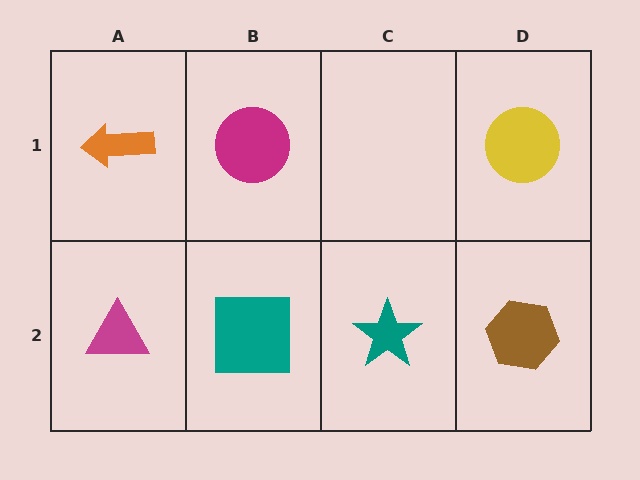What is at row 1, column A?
An orange arrow.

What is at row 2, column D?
A brown hexagon.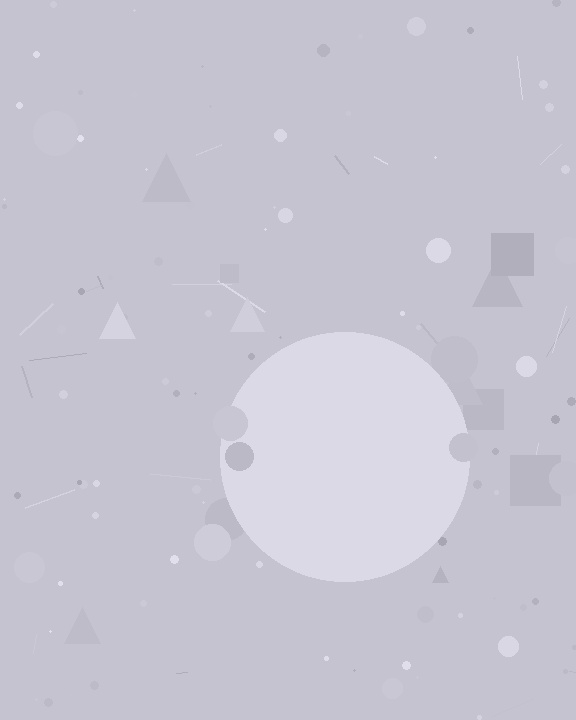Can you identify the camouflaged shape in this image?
The camouflaged shape is a circle.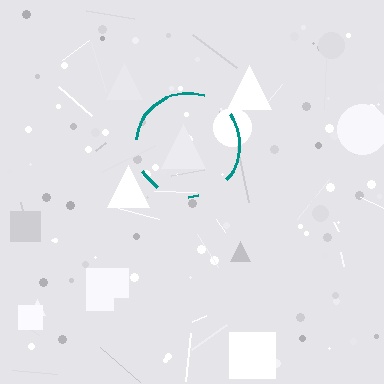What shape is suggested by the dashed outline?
The dashed outline suggests a circle.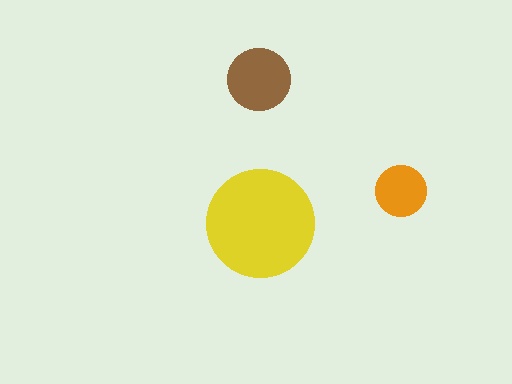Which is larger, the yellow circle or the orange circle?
The yellow one.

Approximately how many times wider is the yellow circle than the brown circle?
About 1.5 times wider.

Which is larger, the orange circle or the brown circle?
The brown one.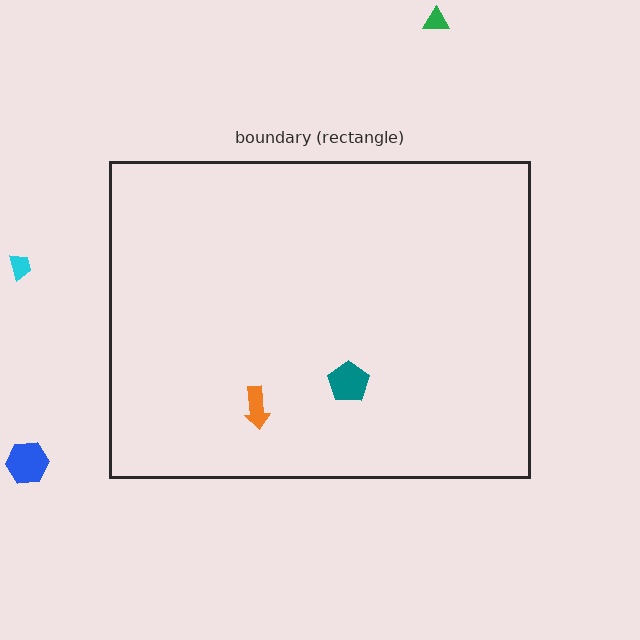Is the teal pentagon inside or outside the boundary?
Inside.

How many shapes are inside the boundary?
2 inside, 3 outside.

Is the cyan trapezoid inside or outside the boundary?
Outside.